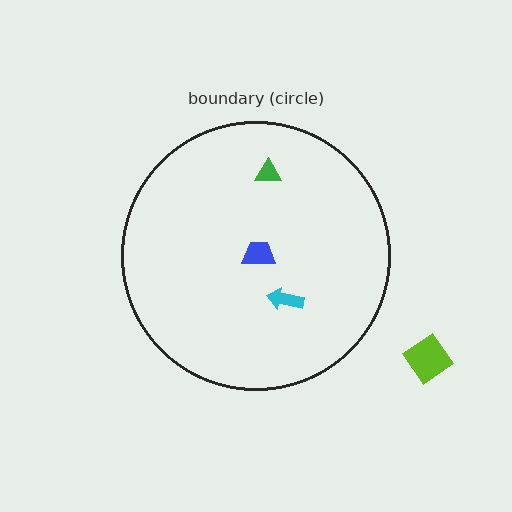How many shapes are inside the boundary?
3 inside, 1 outside.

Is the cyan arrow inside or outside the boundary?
Inside.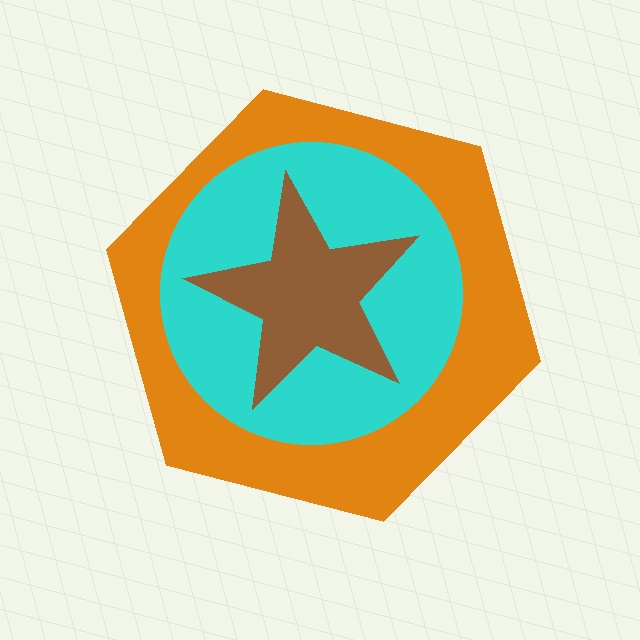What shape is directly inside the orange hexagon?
The cyan circle.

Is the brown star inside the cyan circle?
Yes.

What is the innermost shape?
The brown star.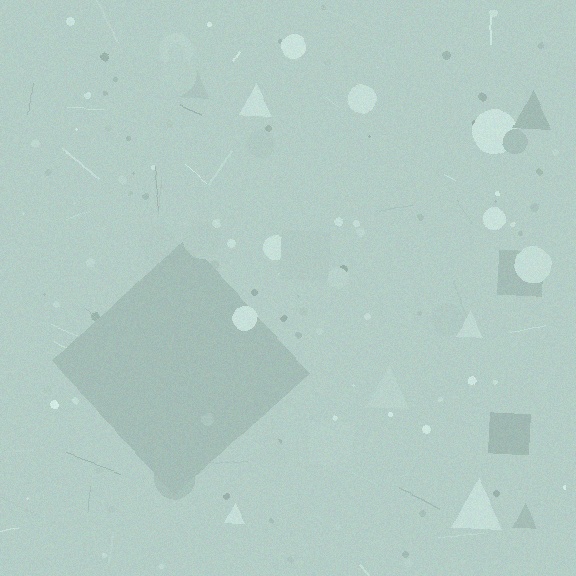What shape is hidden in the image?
A diamond is hidden in the image.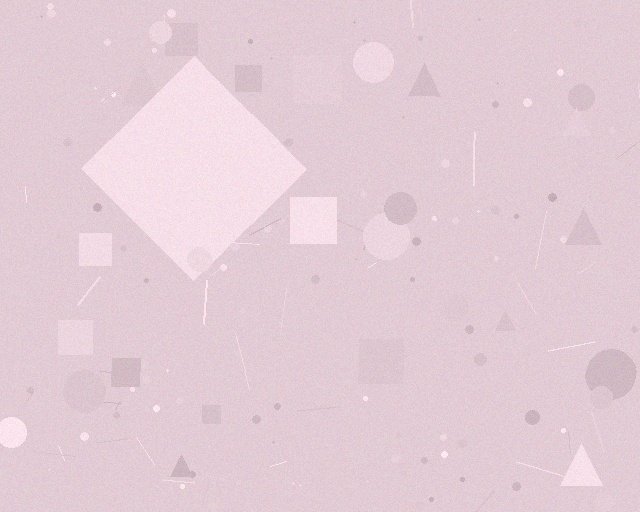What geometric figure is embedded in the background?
A diamond is embedded in the background.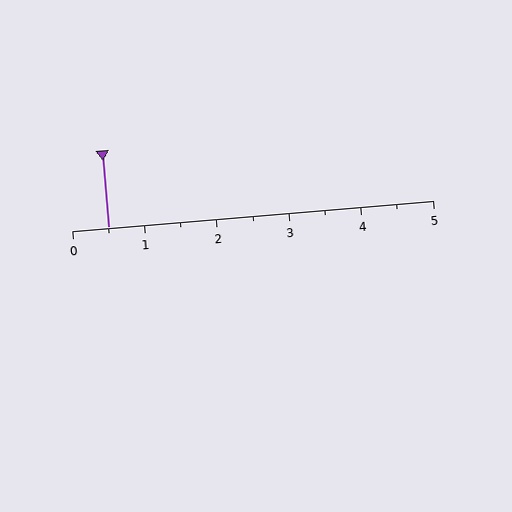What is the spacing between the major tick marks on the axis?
The major ticks are spaced 1 apart.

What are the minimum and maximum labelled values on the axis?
The axis runs from 0 to 5.